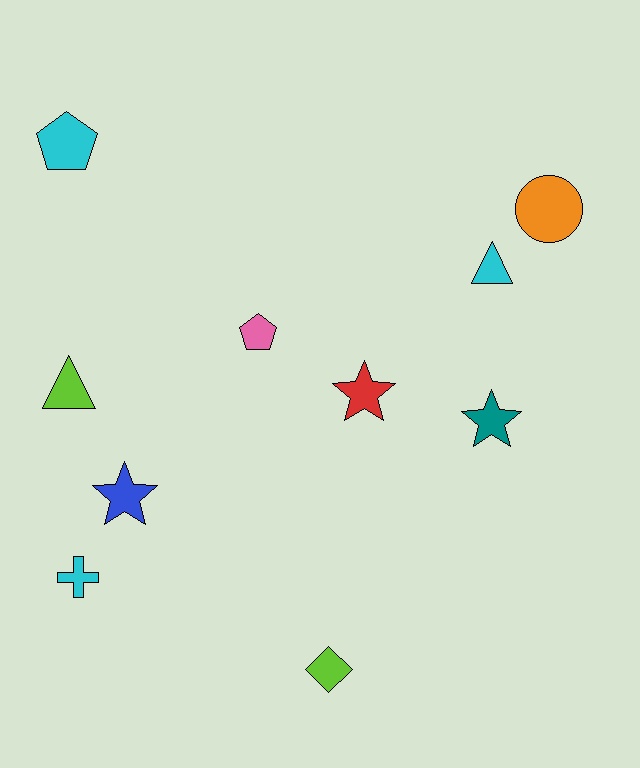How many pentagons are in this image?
There are 2 pentagons.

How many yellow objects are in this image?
There are no yellow objects.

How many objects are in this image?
There are 10 objects.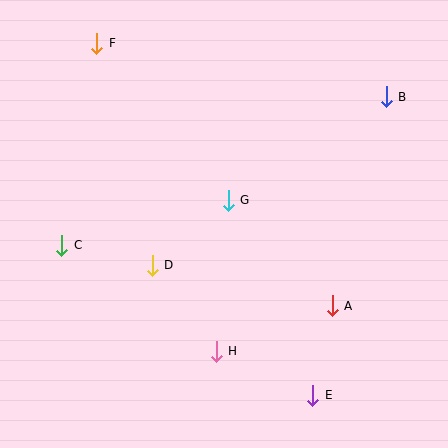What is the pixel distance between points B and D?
The distance between B and D is 288 pixels.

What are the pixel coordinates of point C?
Point C is at (62, 245).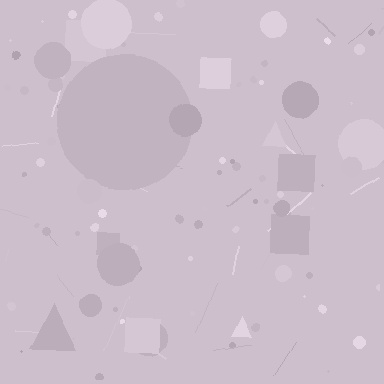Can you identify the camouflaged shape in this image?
The camouflaged shape is a circle.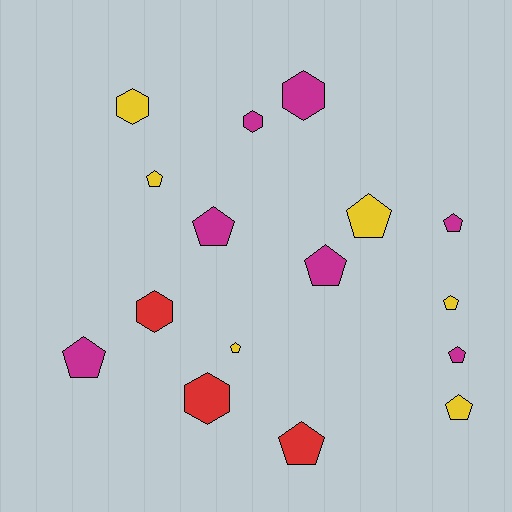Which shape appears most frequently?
Pentagon, with 11 objects.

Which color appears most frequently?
Magenta, with 7 objects.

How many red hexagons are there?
There are 2 red hexagons.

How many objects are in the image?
There are 16 objects.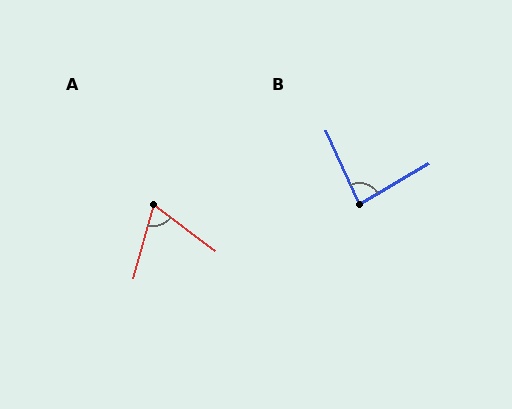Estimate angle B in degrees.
Approximately 84 degrees.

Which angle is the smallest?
A, at approximately 68 degrees.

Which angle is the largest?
B, at approximately 84 degrees.